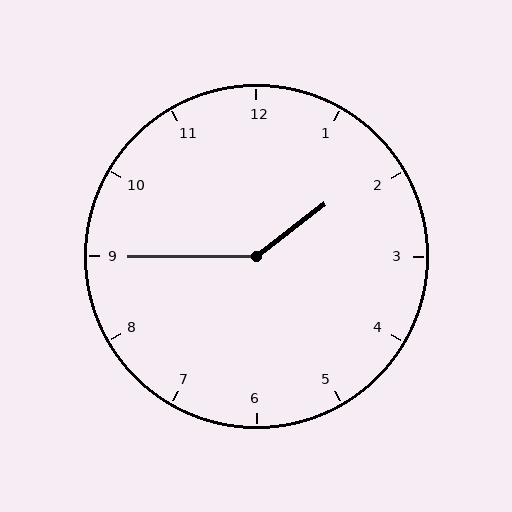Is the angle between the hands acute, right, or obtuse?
It is obtuse.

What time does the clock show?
1:45.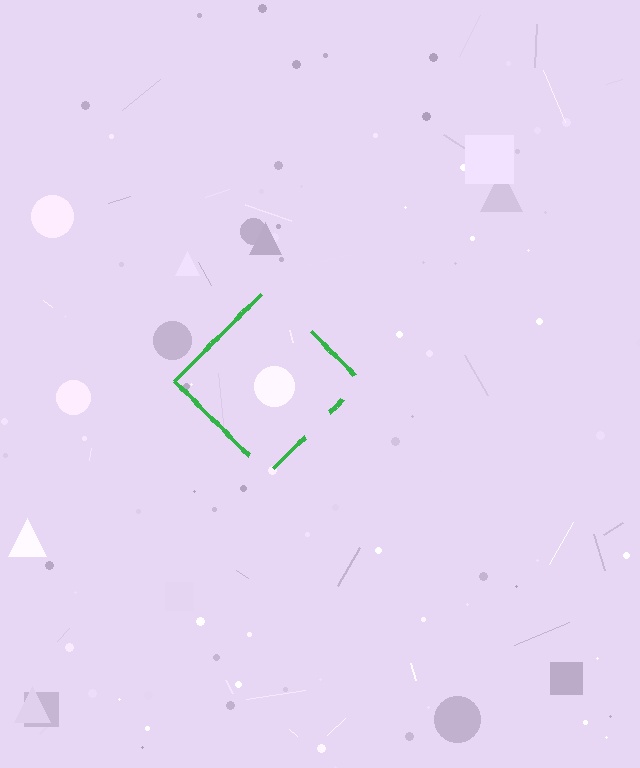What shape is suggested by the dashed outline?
The dashed outline suggests a diamond.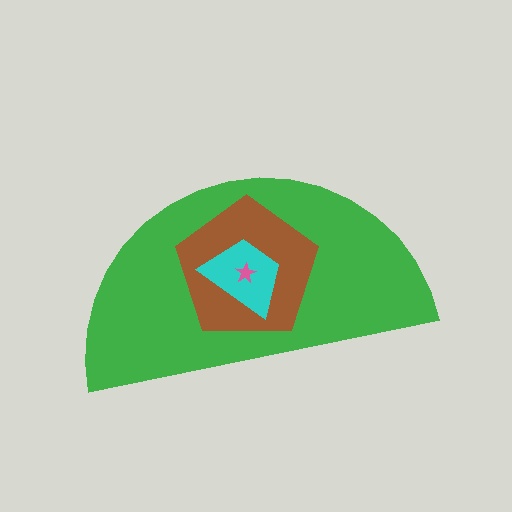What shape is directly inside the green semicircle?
The brown pentagon.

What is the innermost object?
The pink star.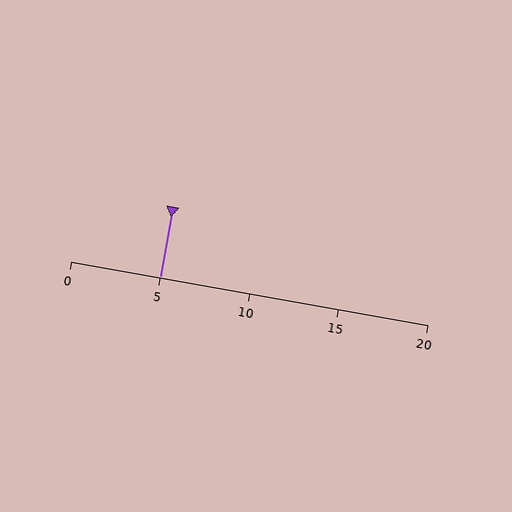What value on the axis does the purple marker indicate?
The marker indicates approximately 5.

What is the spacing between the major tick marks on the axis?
The major ticks are spaced 5 apart.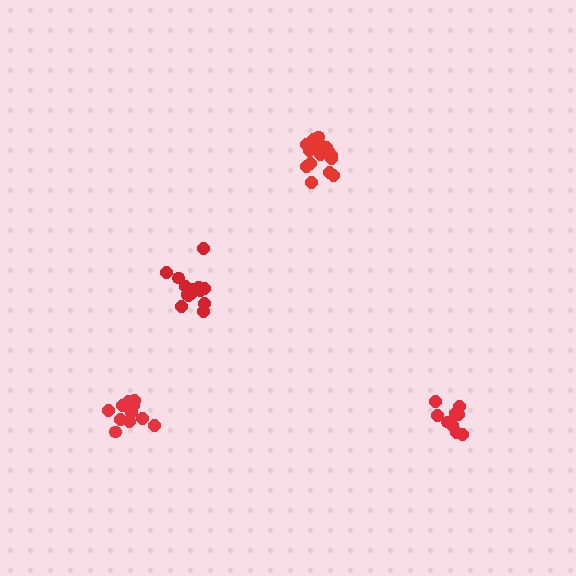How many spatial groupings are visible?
There are 4 spatial groupings.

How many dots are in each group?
Group 1: 15 dots, Group 2: 11 dots, Group 3: 9 dots, Group 4: 15 dots (50 total).